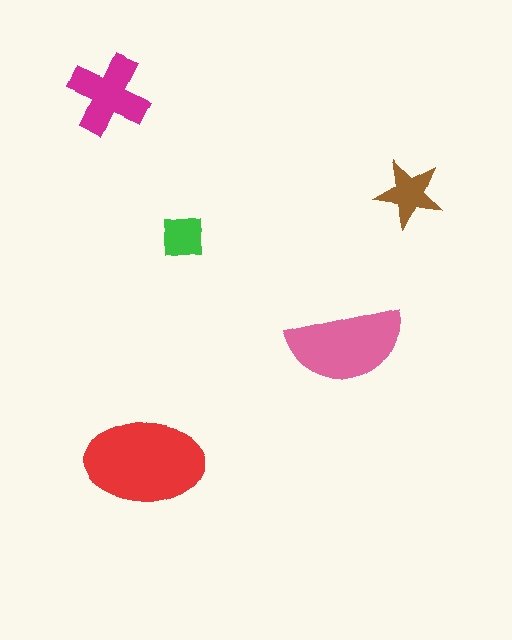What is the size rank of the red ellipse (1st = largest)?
1st.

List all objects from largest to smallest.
The red ellipse, the pink semicircle, the magenta cross, the brown star, the green square.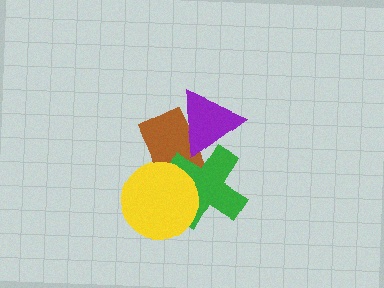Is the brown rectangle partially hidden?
Yes, it is partially covered by another shape.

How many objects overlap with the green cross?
3 objects overlap with the green cross.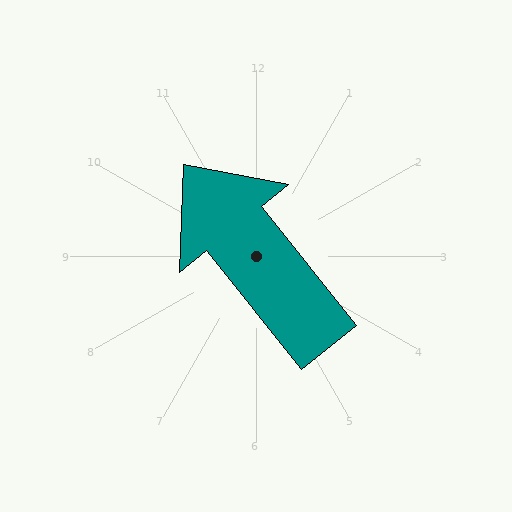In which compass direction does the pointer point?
Northwest.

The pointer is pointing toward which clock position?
Roughly 11 o'clock.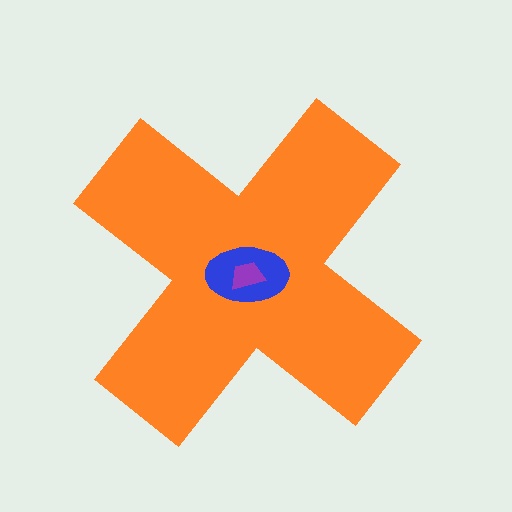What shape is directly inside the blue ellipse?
The purple trapezoid.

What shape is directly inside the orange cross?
The blue ellipse.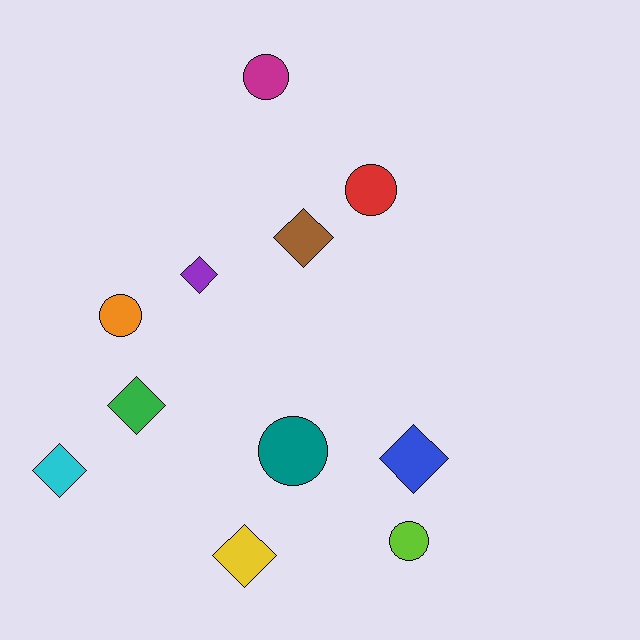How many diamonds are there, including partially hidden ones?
There are 6 diamonds.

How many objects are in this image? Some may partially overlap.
There are 11 objects.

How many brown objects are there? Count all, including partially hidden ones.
There is 1 brown object.